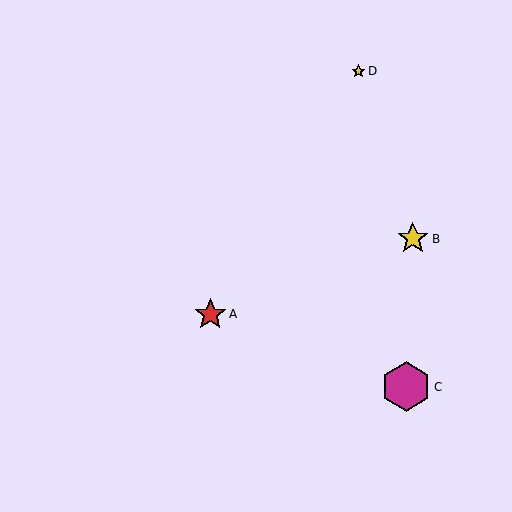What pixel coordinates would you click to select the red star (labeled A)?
Click at (210, 314) to select the red star A.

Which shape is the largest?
The magenta hexagon (labeled C) is the largest.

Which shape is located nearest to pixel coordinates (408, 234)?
The yellow star (labeled B) at (413, 239) is nearest to that location.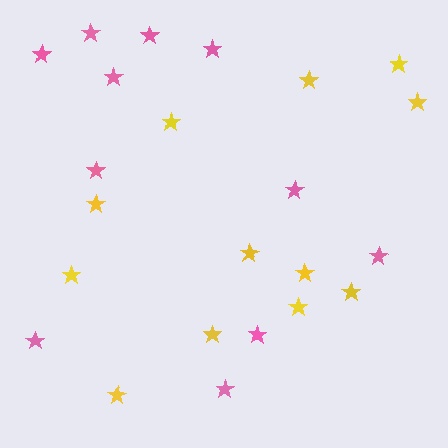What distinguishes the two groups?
There are 2 groups: one group of pink stars (11) and one group of yellow stars (12).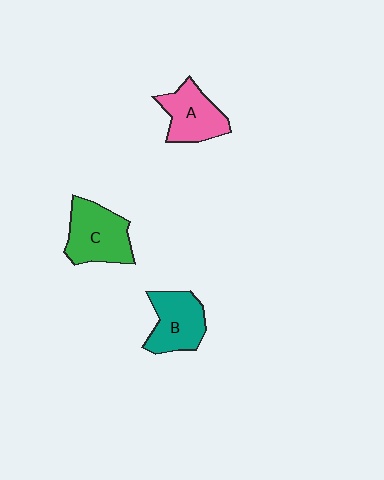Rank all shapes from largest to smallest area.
From largest to smallest: C (green), B (teal), A (pink).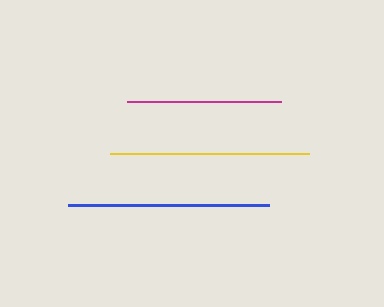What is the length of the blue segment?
The blue segment is approximately 200 pixels long.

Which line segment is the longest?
The blue line is the longest at approximately 200 pixels.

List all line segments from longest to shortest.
From longest to shortest: blue, yellow, magenta.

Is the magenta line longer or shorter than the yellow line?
The yellow line is longer than the magenta line.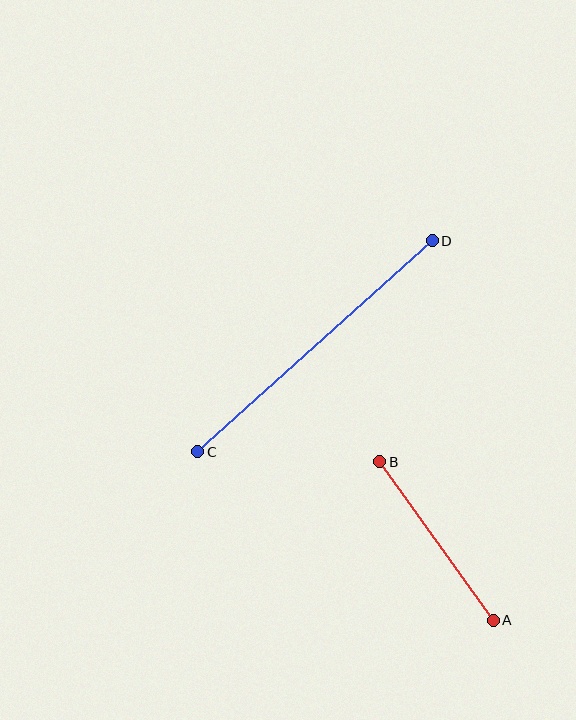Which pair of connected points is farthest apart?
Points C and D are farthest apart.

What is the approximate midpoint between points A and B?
The midpoint is at approximately (437, 541) pixels.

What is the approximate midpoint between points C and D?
The midpoint is at approximately (315, 346) pixels.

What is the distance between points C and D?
The distance is approximately 315 pixels.